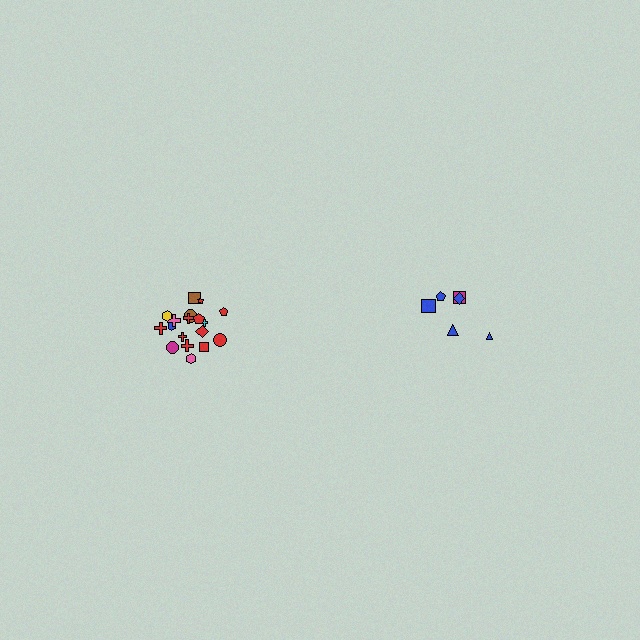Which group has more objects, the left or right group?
The left group.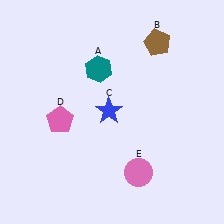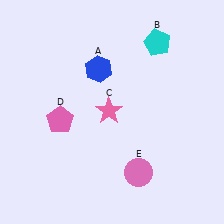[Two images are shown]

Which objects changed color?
A changed from teal to blue. B changed from brown to cyan. C changed from blue to pink.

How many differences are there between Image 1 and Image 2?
There are 3 differences between the two images.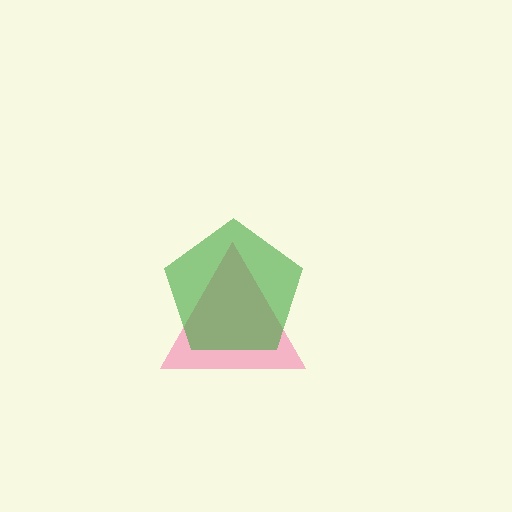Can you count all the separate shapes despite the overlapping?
Yes, there are 2 separate shapes.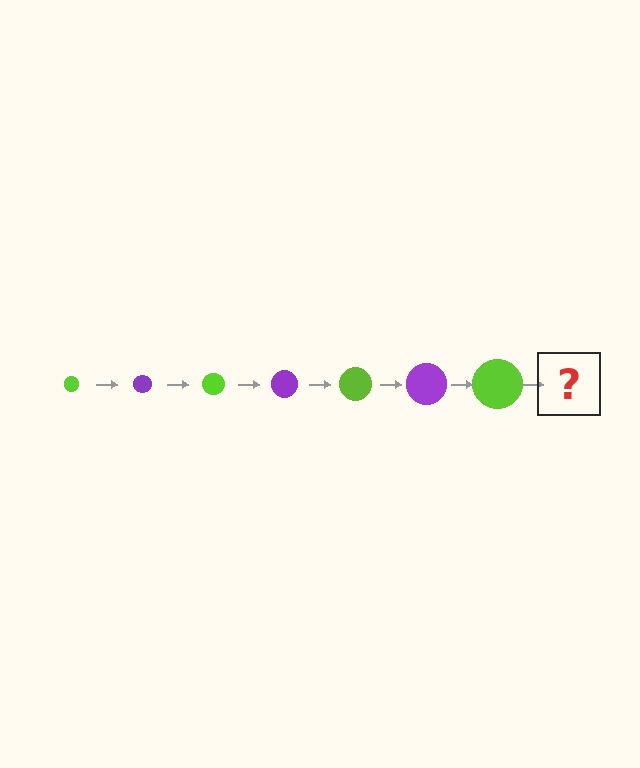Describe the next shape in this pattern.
It should be a purple circle, larger than the previous one.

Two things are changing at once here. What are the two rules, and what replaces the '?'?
The two rules are that the circle grows larger each step and the color cycles through lime and purple. The '?' should be a purple circle, larger than the previous one.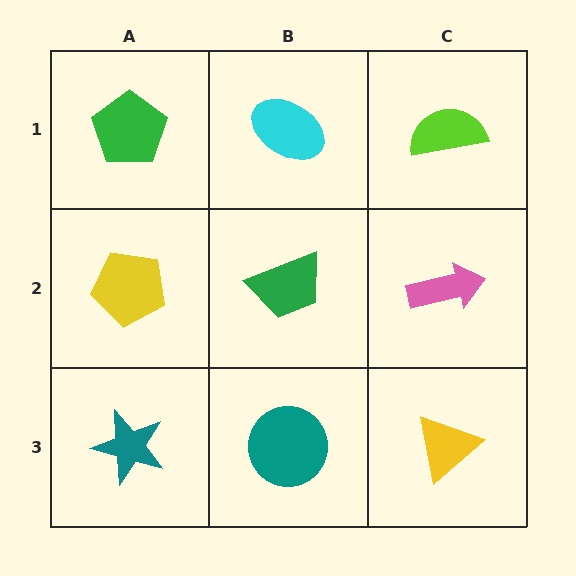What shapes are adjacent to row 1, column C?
A pink arrow (row 2, column C), a cyan ellipse (row 1, column B).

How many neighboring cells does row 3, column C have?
2.